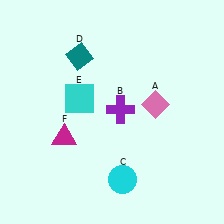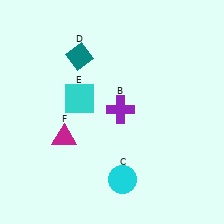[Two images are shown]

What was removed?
The pink diamond (A) was removed in Image 2.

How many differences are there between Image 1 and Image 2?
There is 1 difference between the two images.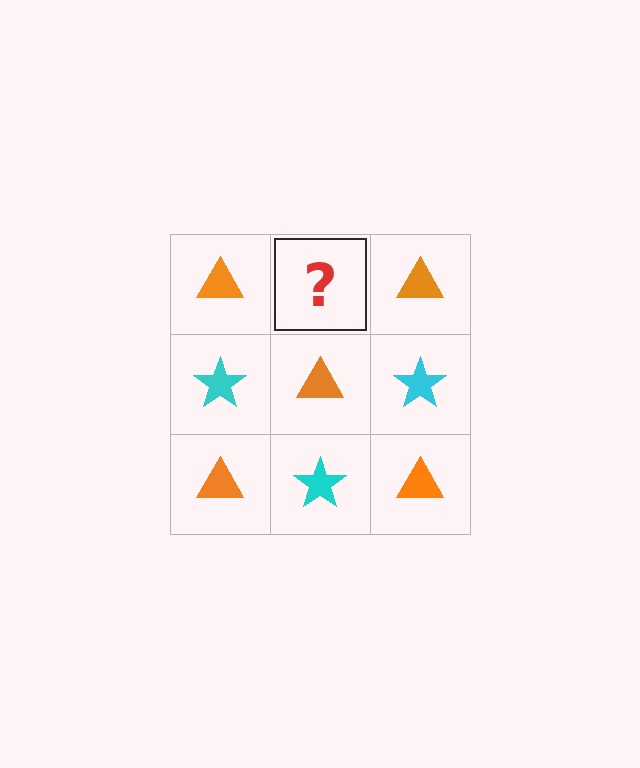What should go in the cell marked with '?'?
The missing cell should contain a cyan star.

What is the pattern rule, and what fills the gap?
The rule is that it alternates orange triangle and cyan star in a checkerboard pattern. The gap should be filled with a cyan star.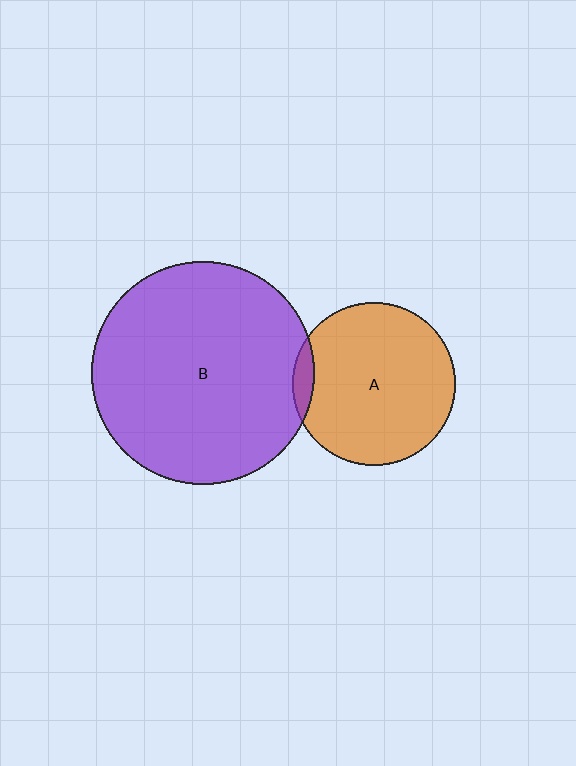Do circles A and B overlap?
Yes.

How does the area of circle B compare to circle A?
Approximately 1.9 times.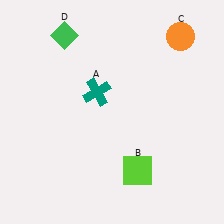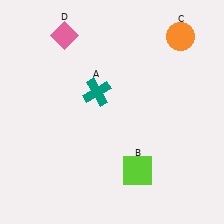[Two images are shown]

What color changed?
The diamond (D) changed from green in Image 1 to pink in Image 2.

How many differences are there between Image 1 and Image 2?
There is 1 difference between the two images.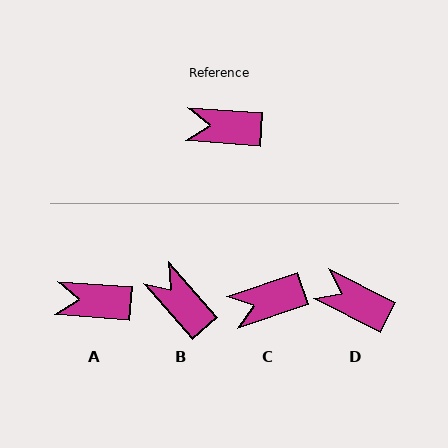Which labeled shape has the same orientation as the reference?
A.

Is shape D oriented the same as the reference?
No, it is off by about 23 degrees.